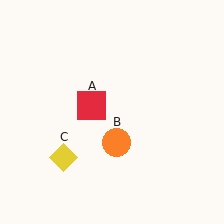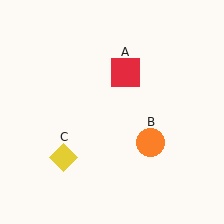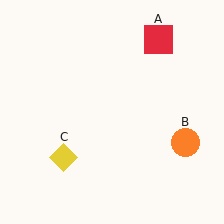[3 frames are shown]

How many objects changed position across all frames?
2 objects changed position: red square (object A), orange circle (object B).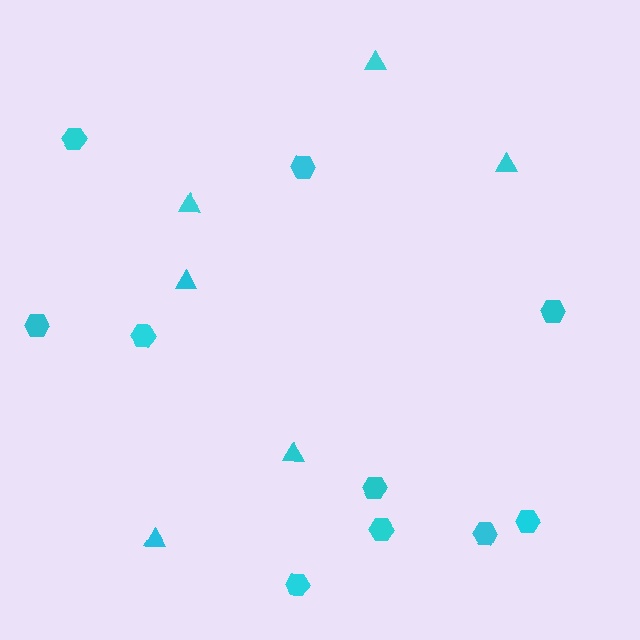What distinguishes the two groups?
There are 2 groups: one group of hexagons (10) and one group of triangles (6).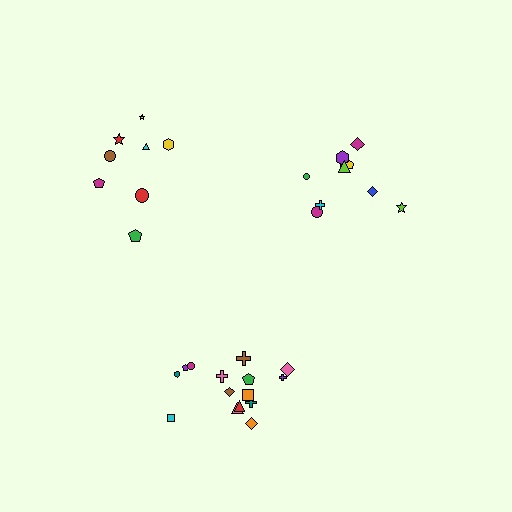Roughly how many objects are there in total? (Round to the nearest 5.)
Roughly 35 objects in total.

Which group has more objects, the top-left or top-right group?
The top-right group.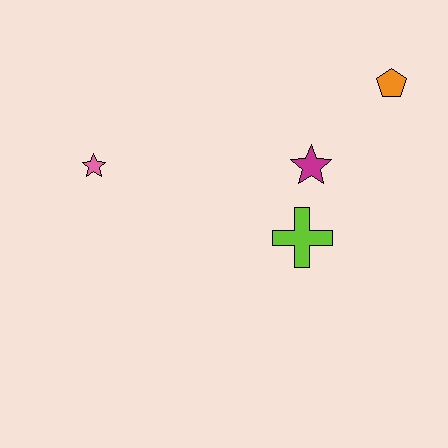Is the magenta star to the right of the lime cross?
Yes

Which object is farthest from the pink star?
The orange pentagon is farthest from the pink star.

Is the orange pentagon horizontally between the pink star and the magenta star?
No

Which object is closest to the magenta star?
The lime cross is closest to the magenta star.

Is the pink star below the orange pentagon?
Yes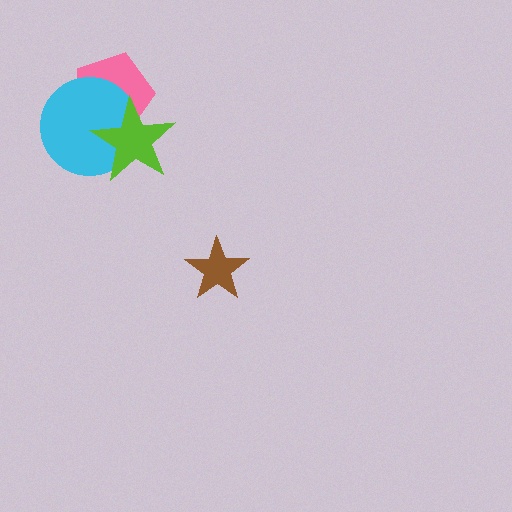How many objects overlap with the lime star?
2 objects overlap with the lime star.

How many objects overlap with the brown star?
0 objects overlap with the brown star.